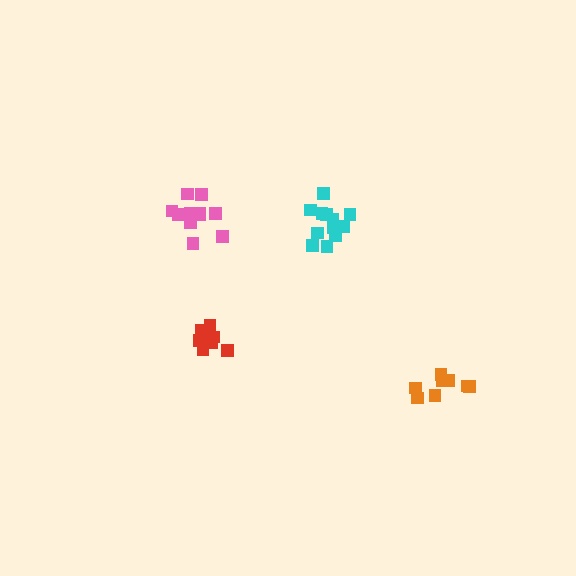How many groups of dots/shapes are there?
There are 4 groups.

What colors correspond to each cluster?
The clusters are colored: cyan, red, pink, orange.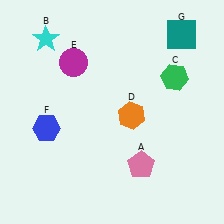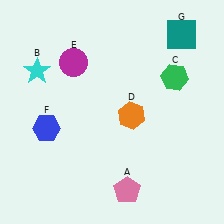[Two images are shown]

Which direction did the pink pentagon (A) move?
The pink pentagon (A) moved down.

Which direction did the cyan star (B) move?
The cyan star (B) moved down.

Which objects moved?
The objects that moved are: the pink pentagon (A), the cyan star (B).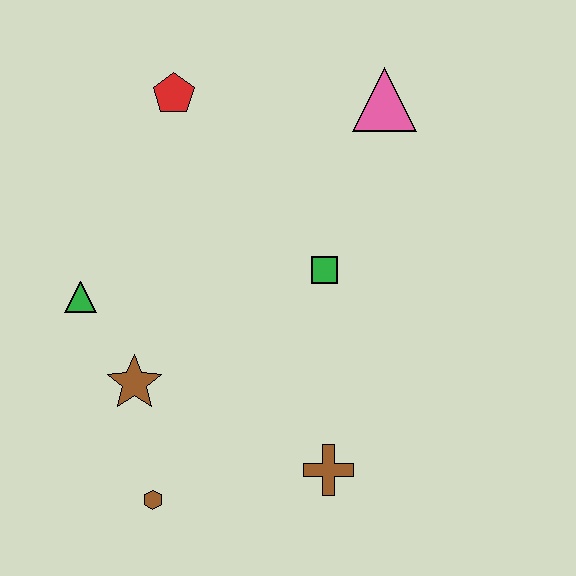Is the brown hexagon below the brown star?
Yes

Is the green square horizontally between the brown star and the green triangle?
No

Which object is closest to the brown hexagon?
The brown star is closest to the brown hexagon.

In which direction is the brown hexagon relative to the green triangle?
The brown hexagon is below the green triangle.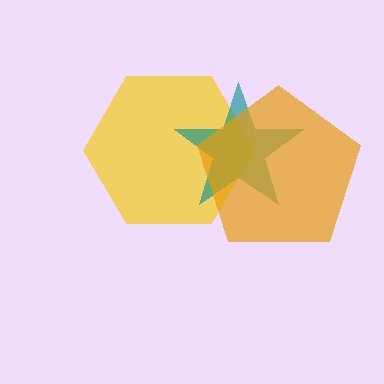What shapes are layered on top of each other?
The layered shapes are: a yellow hexagon, a teal star, an orange pentagon.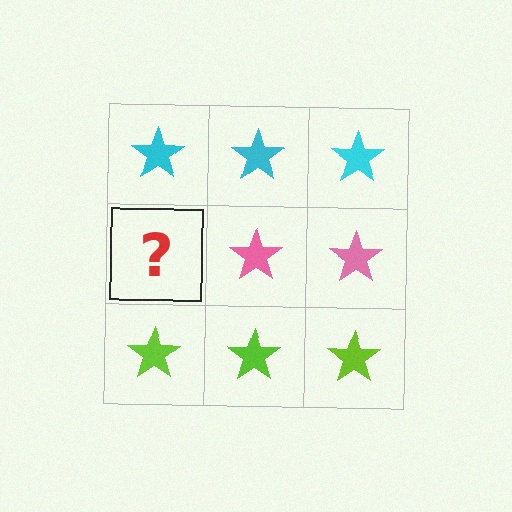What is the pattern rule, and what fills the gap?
The rule is that each row has a consistent color. The gap should be filled with a pink star.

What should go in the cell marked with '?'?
The missing cell should contain a pink star.